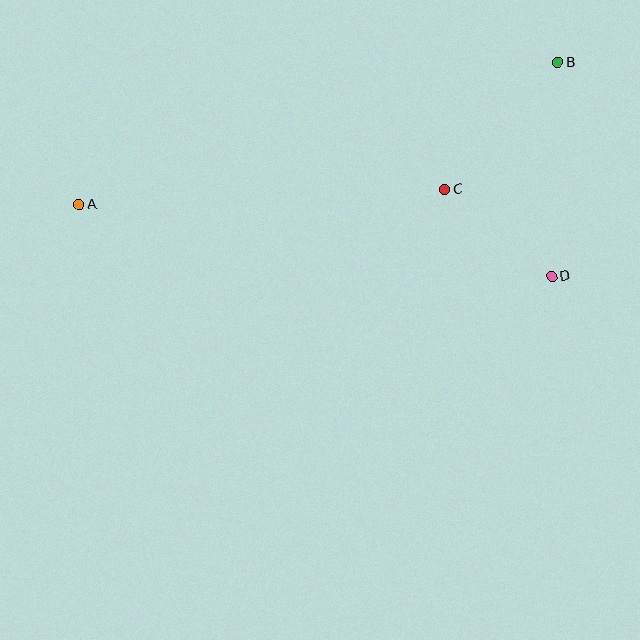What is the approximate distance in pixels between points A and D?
The distance between A and D is approximately 478 pixels.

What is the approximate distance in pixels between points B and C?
The distance between B and C is approximately 170 pixels.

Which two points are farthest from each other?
Points A and B are farthest from each other.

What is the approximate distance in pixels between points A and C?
The distance between A and C is approximately 366 pixels.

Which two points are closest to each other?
Points C and D are closest to each other.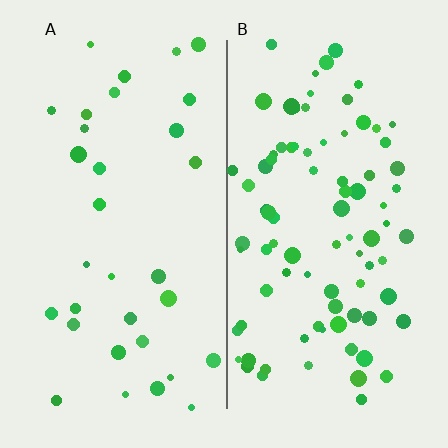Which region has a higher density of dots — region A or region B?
B (the right).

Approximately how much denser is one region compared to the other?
Approximately 2.7× — region B over region A.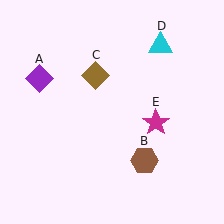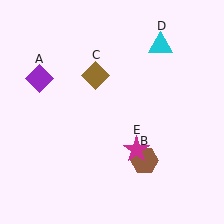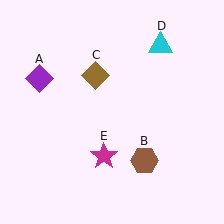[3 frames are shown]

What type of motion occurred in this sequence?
The magenta star (object E) rotated clockwise around the center of the scene.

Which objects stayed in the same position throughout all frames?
Purple diamond (object A) and brown hexagon (object B) and brown diamond (object C) and cyan triangle (object D) remained stationary.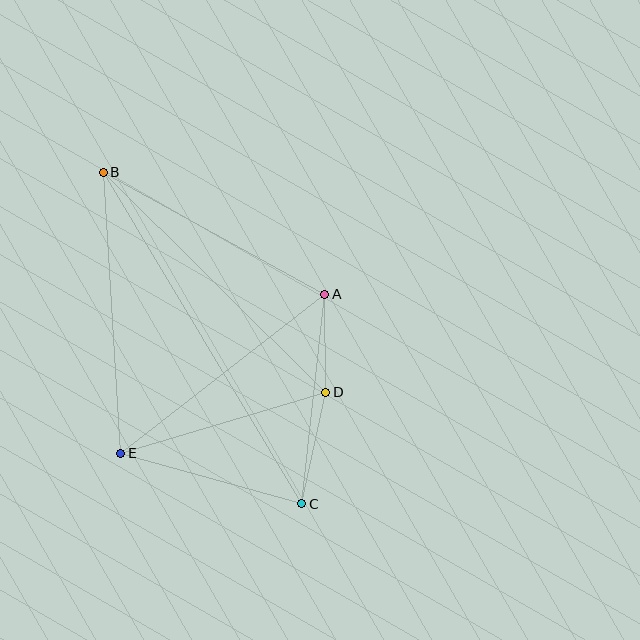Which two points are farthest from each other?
Points B and C are farthest from each other.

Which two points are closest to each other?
Points A and D are closest to each other.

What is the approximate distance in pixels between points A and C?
The distance between A and C is approximately 211 pixels.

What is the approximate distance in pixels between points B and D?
The distance between B and D is approximately 313 pixels.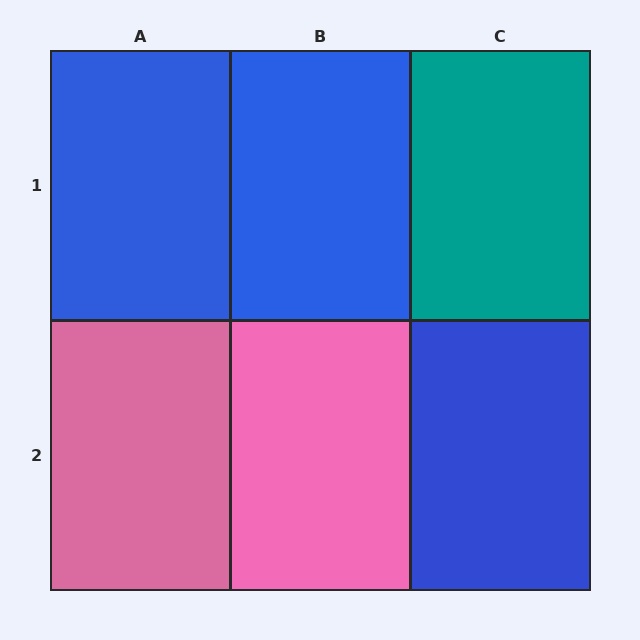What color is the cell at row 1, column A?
Blue.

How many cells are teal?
1 cell is teal.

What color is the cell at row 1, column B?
Blue.